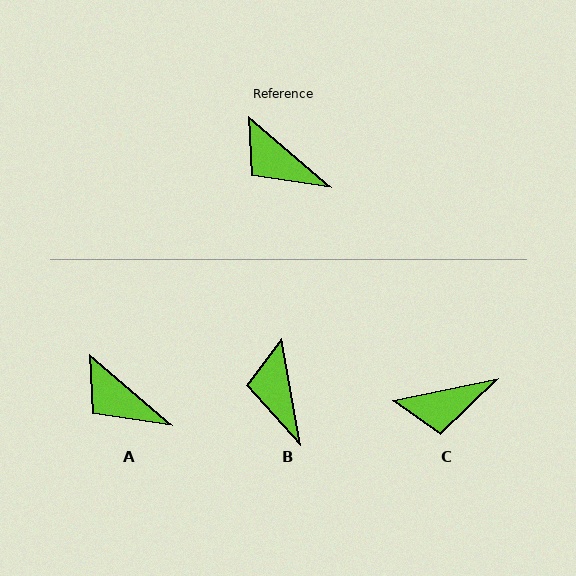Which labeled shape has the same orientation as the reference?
A.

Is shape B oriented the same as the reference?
No, it is off by about 40 degrees.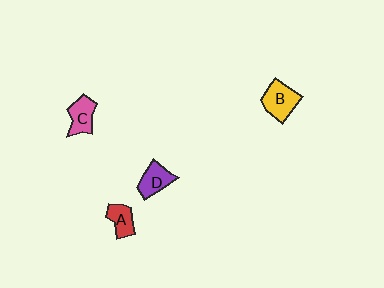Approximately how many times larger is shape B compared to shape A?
Approximately 1.6 times.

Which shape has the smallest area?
Shape A (red).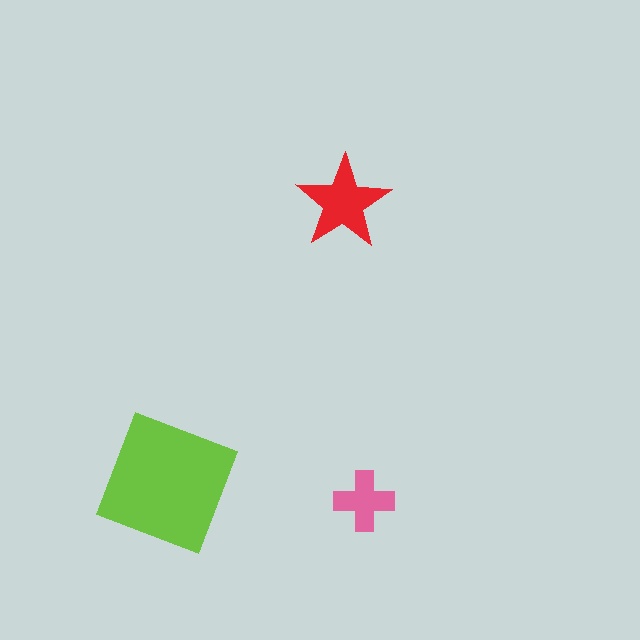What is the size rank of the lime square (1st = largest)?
1st.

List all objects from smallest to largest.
The pink cross, the red star, the lime square.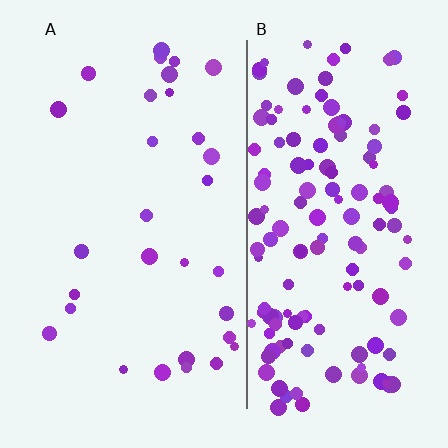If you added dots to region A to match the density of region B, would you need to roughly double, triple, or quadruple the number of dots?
Approximately quadruple.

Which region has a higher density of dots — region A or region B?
B (the right).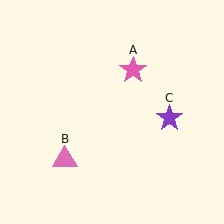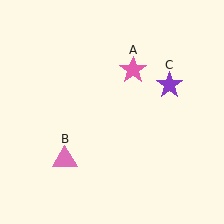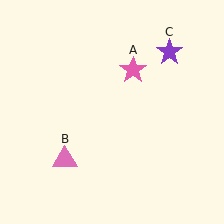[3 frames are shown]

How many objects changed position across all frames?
1 object changed position: purple star (object C).